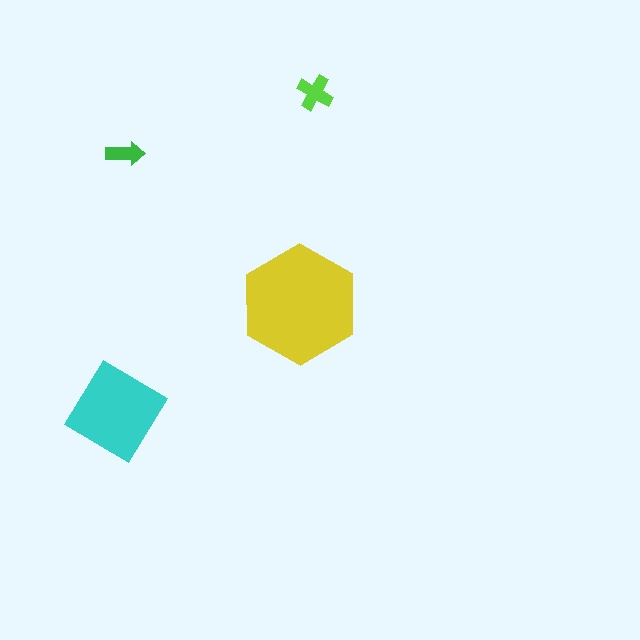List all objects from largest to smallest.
The yellow hexagon, the cyan diamond, the lime cross, the green arrow.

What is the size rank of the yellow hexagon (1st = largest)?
1st.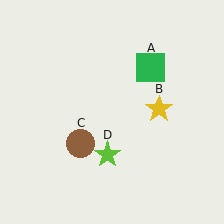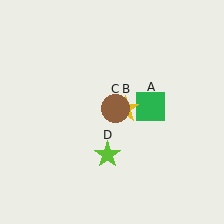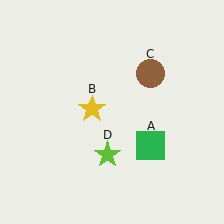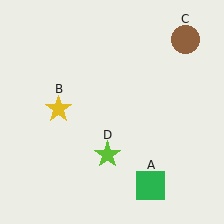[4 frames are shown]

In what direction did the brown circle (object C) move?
The brown circle (object C) moved up and to the right.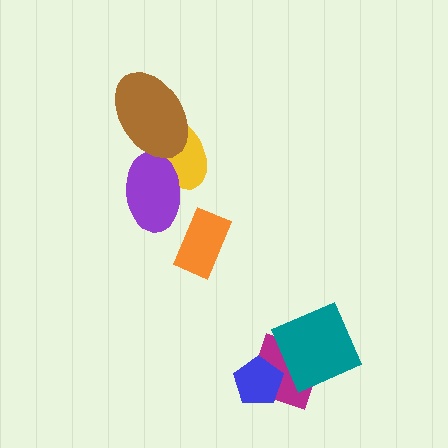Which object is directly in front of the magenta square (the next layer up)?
The blue pentagon is directly in front of the magenta square.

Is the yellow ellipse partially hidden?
Yes, it is partially covered by another shape.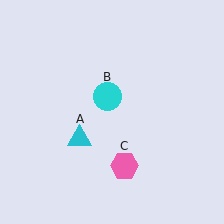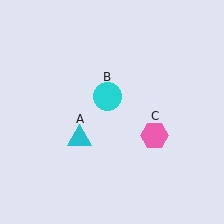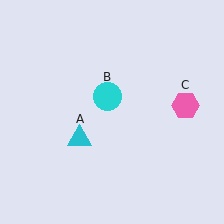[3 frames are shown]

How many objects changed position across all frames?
1 object changed position: pink hexagon (object C).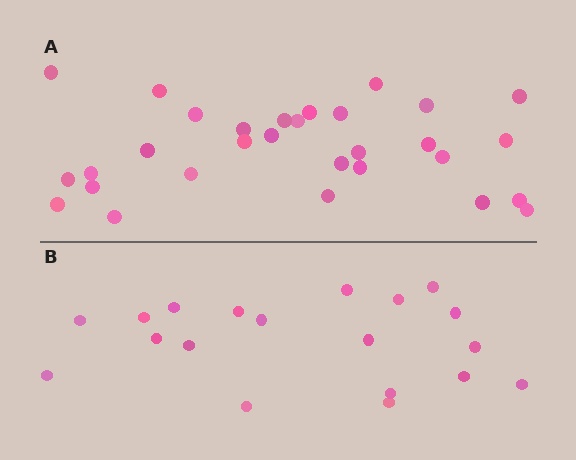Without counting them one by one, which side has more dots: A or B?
Region A (the top region) has more dots.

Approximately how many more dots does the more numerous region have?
Region A has roughly 12 or so more dots than region B.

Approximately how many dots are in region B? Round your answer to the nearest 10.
About 20 dots. (The exact count is 19, which rounds to 20.)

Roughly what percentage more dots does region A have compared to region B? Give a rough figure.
About 60% more.